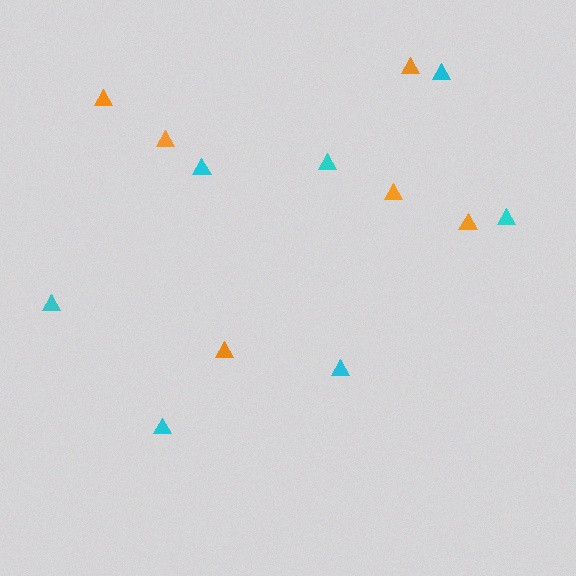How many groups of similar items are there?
There are 2 groups: one group of orange triangles (6) and one group of cyan triangles (7).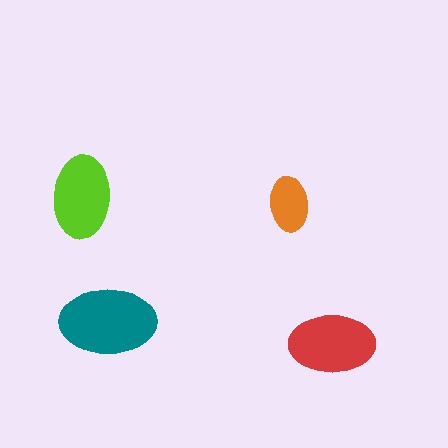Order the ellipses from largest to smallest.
the teal one, the red one, the lime one, the orange one.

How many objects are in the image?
There are 4 objects in the image.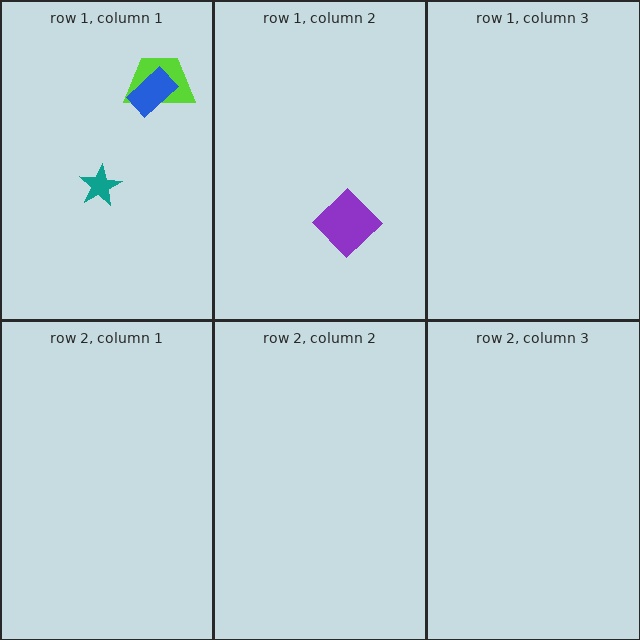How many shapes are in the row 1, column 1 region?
3.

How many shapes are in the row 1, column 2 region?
1.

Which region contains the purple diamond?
The row 1, column 2 region.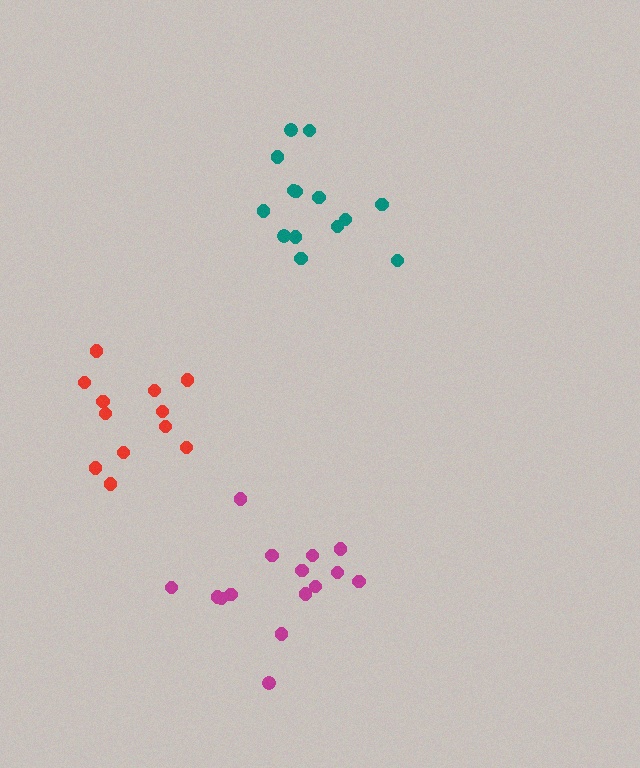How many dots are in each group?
Group 1: 14 dots, Group 2: 15 dots, Group 3: 12 dots (41 total).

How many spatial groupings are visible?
There are 3 spatial groupings.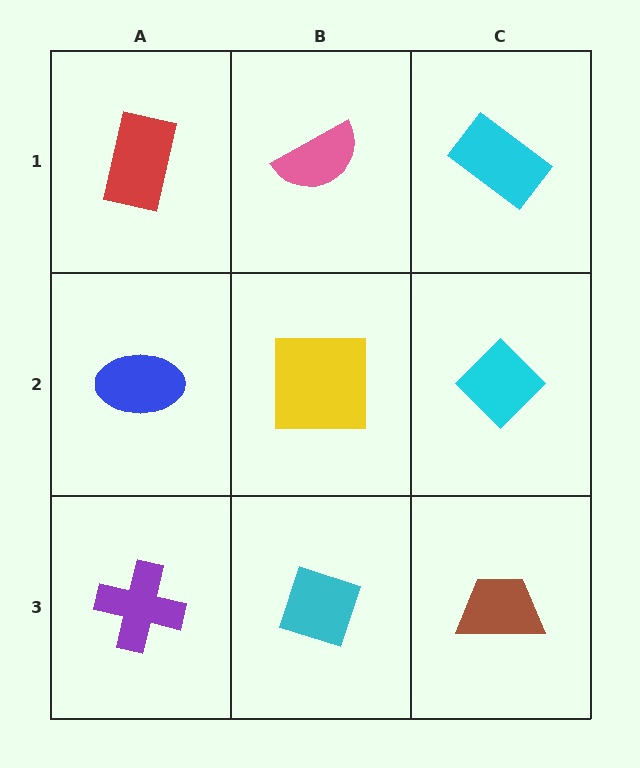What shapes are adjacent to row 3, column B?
A yellow square (row 2, column B), a purple cross (row 3, column A), a brown trapezoid (row 3, column C).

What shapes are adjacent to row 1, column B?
A yellow square (row 2, column B), a red rectangle (row 1, column A), a cyan rectangle (row 1, column C).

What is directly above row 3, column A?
A blue ellipse.